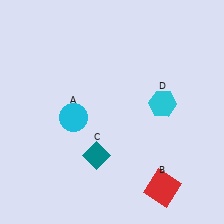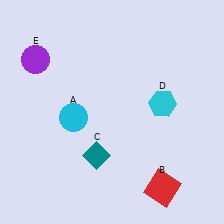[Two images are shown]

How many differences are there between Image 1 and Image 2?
There is 1 difference between the two images.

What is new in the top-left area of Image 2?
A purple circle (E) was added in the top-left area of Image 2.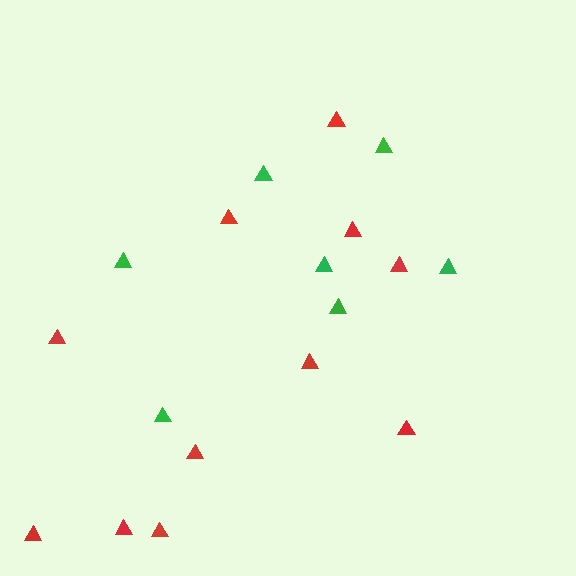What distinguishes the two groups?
There are 2 groups: one group of red triangles (11) and one group of green triangles (7).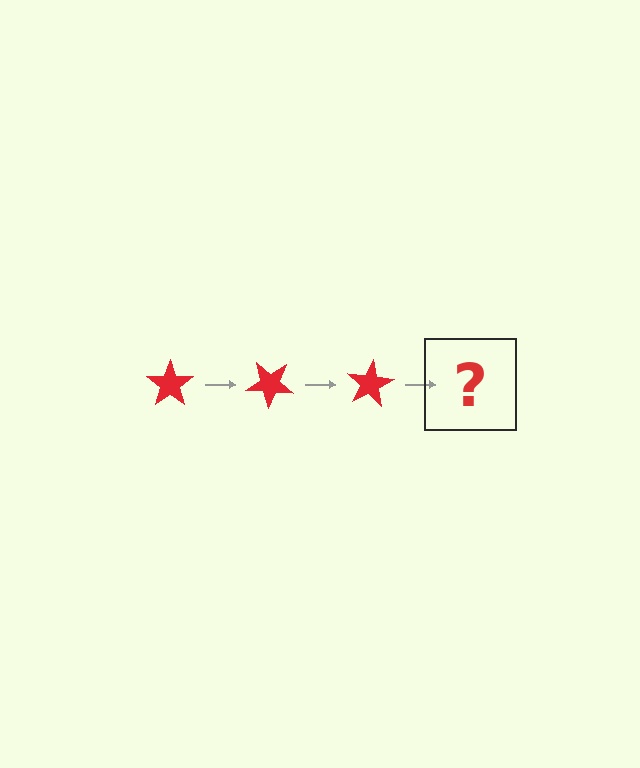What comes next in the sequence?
The next element should be a red star rotated 120 degrees.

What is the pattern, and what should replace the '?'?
The pattern is that the star rotates 40 degrees each step. The '?' should be a red star rotated 120 degrees.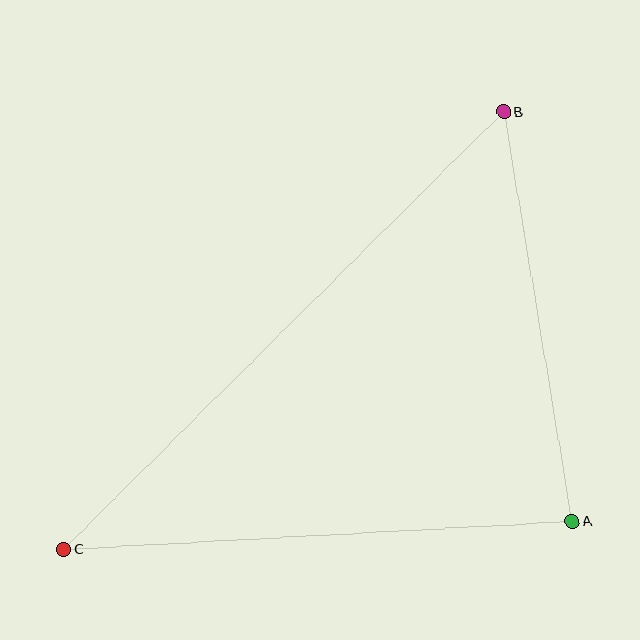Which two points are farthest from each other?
Points B and C are farthest from each other.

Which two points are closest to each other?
Points A and B are closest to each other.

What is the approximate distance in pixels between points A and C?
The distance between A and C is approximately 509 pixels.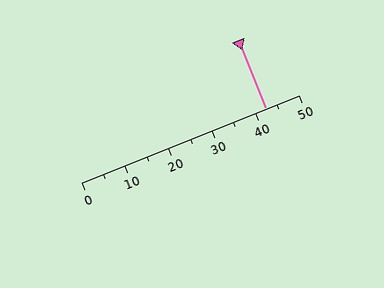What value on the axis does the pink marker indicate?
The marker indicates approximately 42.5.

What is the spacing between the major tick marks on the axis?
The major ticks are spaced 10 apart.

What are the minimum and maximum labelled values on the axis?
The axis runs from 0 to 50.